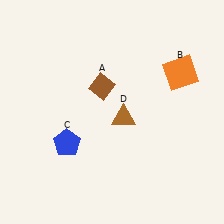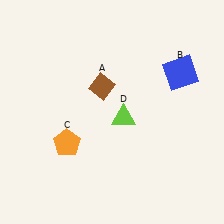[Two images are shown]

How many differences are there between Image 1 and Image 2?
There are 3 differences between the two images.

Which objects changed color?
B changed from orange to blue. C changed from blue to orange. D changed from brown to lime.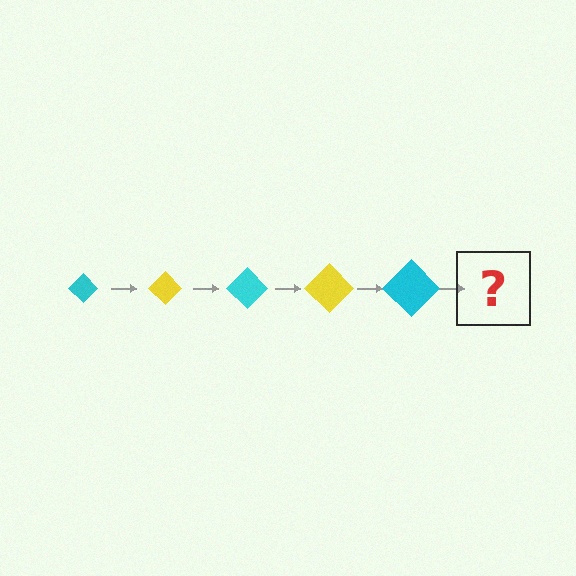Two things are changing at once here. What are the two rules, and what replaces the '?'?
The two rules are that the diamond grows larger each step and the color cycles through cyan and yellow. The '?' should be a yellow diamond, larger than the previous one.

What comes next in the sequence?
The next element should be a yellow diamond, larger than the previous one.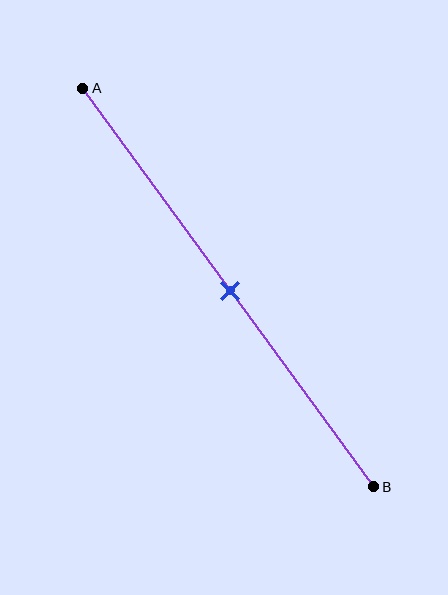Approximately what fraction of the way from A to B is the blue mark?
The blue mark is approximately 50% of the way from A to B.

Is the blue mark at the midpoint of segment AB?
Yes, the mark is approximately at the midpoint.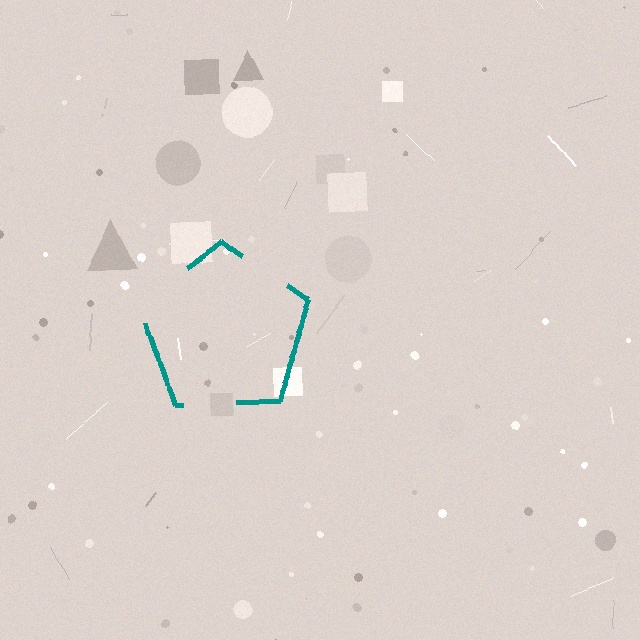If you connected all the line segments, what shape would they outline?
They would outline a pentagon.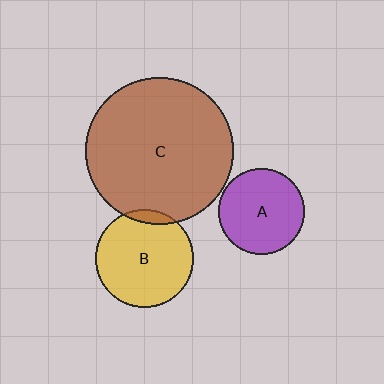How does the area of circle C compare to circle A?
Approximately 2.9 times.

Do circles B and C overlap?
Yes.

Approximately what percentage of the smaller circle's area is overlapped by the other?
Approximately 5%.